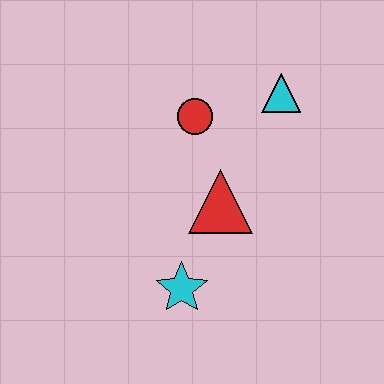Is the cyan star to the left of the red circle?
Yes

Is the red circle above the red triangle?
Yes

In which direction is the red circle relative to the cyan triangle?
The red circle is to the left of the cyan triangle.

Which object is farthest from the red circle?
The cyan star is farthest from the red circle.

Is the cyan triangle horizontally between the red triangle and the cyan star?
No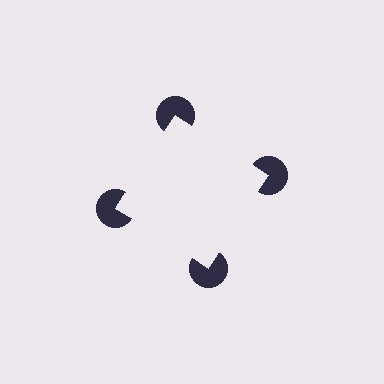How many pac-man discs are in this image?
There are 4 — one at each vertex of the illusory square.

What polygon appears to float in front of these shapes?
An illusory square — its edges are inferred from the aligned wedge cuts in the pac-man discs, not physically drawn.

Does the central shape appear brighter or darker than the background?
It typically appears slightly brighter than the background, even though no actual brightness change is drawn.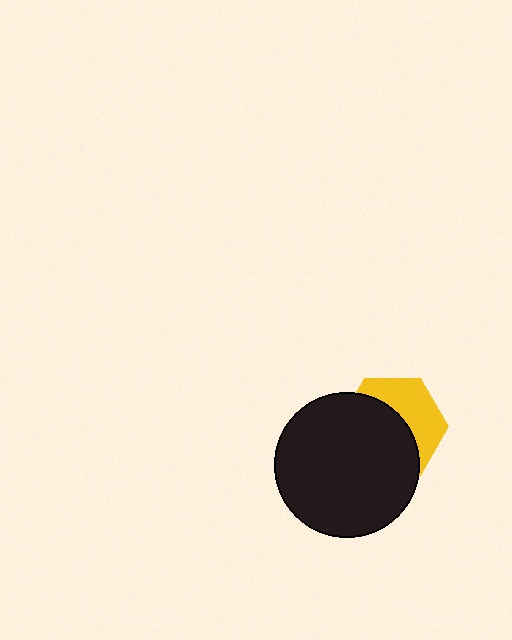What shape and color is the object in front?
The object in front is a black circle.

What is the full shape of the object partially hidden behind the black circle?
The partially hidden object is a yellow hexagon.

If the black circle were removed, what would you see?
You would see the complete yellow hexagon.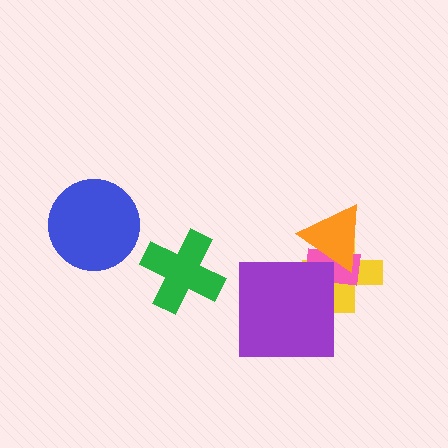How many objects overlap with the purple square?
2 objects overlap with the purple square.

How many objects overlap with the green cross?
0 objects overlap with the green cross.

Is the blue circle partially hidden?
No, no other shape covers it.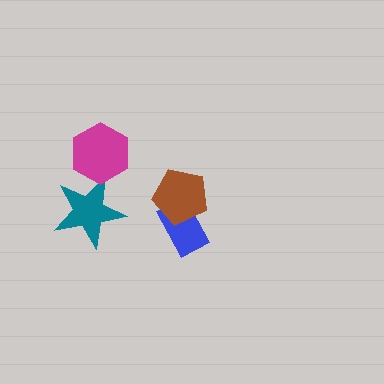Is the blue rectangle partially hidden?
Yes, it is partially covered by another shape.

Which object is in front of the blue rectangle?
The brown pentagon is in front of the blue rectangle.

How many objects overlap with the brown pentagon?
1 object overlaps with the brown pentagon.